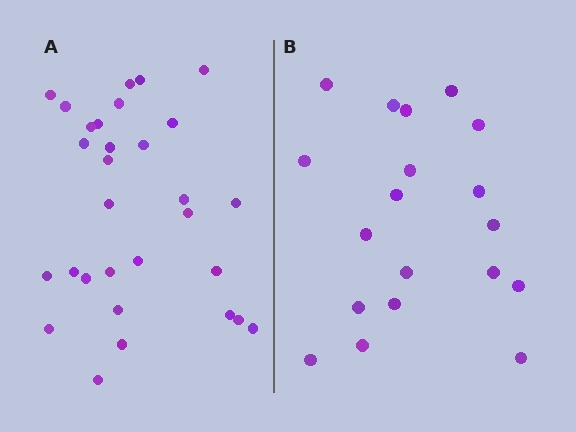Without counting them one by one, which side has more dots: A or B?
Region A (the left region) has more dots.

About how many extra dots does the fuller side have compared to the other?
Region A has roughly 12 or so more dots than region B.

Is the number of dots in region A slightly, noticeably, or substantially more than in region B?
Region A has substantially more. The ratio is roughly 1.6 to 1.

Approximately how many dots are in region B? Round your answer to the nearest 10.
About 20 dots. (The exact count is 19, which rounds to 20.)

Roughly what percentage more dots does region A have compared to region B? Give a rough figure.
About 60% more.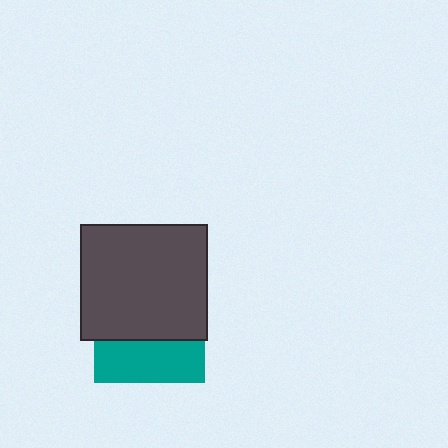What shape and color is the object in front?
The object in front is a dark gray rectangle.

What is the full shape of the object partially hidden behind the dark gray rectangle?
The partially hidden object is a teal square.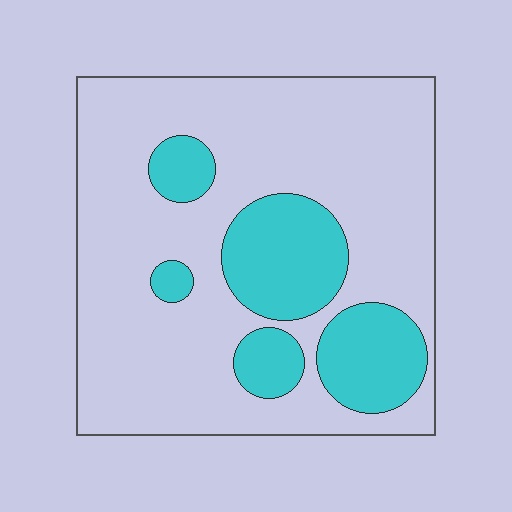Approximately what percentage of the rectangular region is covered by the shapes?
Approximately 25%.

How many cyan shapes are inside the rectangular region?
5.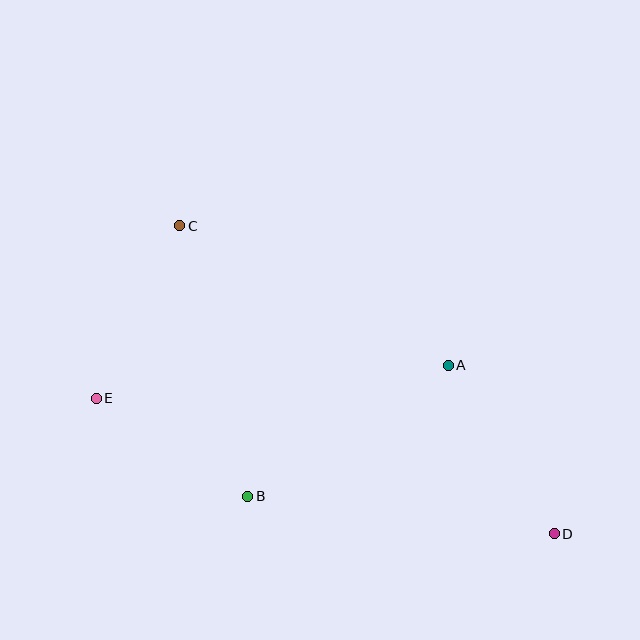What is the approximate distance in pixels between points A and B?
The distance between A and B is approximately 239 pixels.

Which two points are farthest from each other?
Points C and D are farthest from each other.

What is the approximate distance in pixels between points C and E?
The distance between C and E is approximately 192 pixels.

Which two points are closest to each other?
Points B and E are closest to each other.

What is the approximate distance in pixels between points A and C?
The distance between A and C is approximately 302 pixels.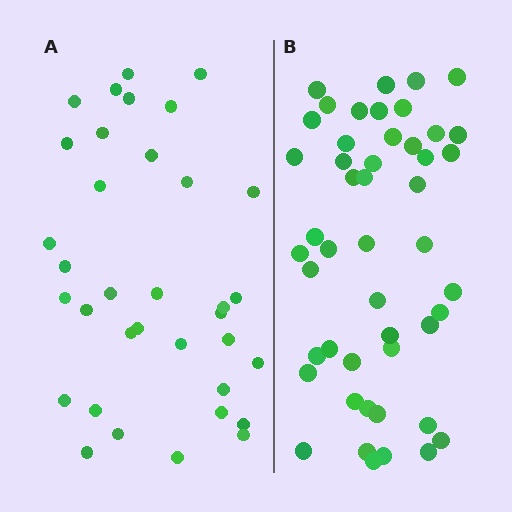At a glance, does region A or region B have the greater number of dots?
Region B (the right region) has more dots.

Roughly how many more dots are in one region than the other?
Region B has approximately 15 more dots than region A.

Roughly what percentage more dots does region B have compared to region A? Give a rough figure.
About 35% more.